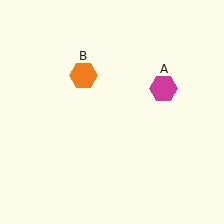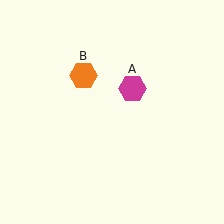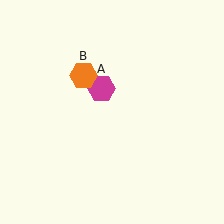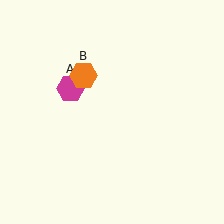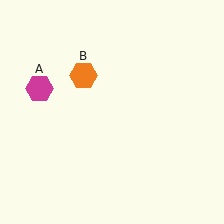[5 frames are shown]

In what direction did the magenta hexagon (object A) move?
The magenta hexagon (object A) moved left.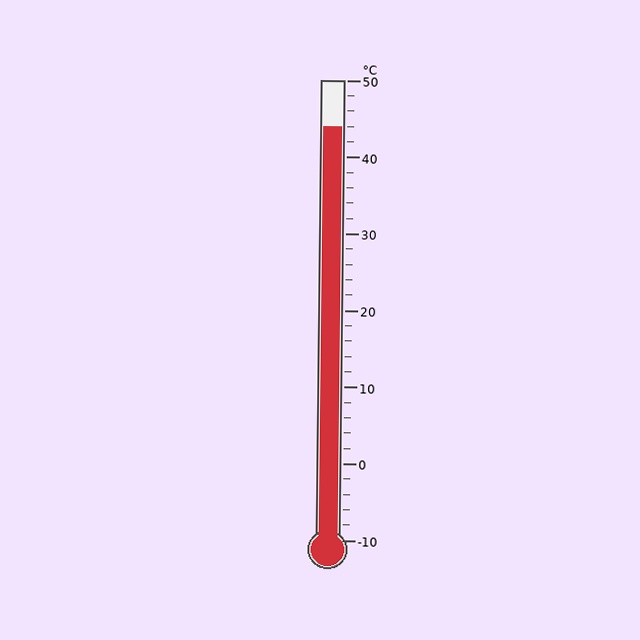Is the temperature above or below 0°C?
The temperature is above 0°C.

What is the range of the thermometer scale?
The thermometer scale ranges from -10°C to 50°C.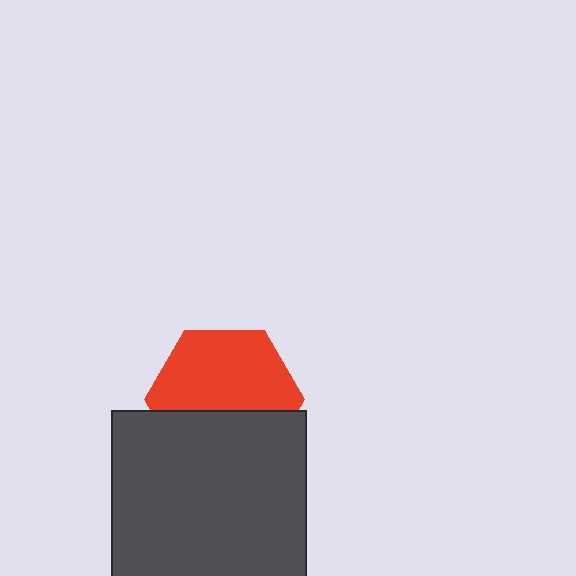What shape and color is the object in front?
The object in front is a dark gray square.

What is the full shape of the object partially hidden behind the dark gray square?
The partially hidden object is a red hexagon.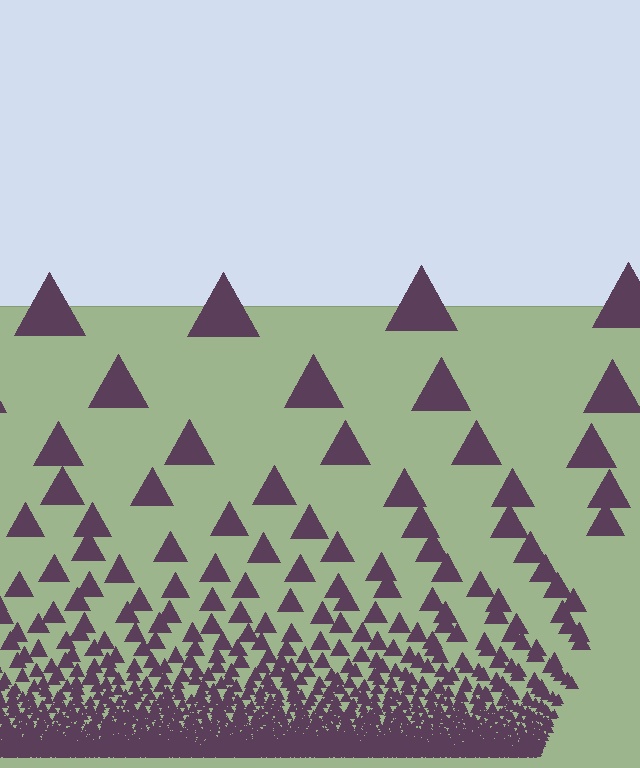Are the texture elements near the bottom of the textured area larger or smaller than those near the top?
Smaller. The gradient is inverted — elements near the bottom are smaller and denser.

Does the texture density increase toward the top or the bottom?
Density increases toward the bottom.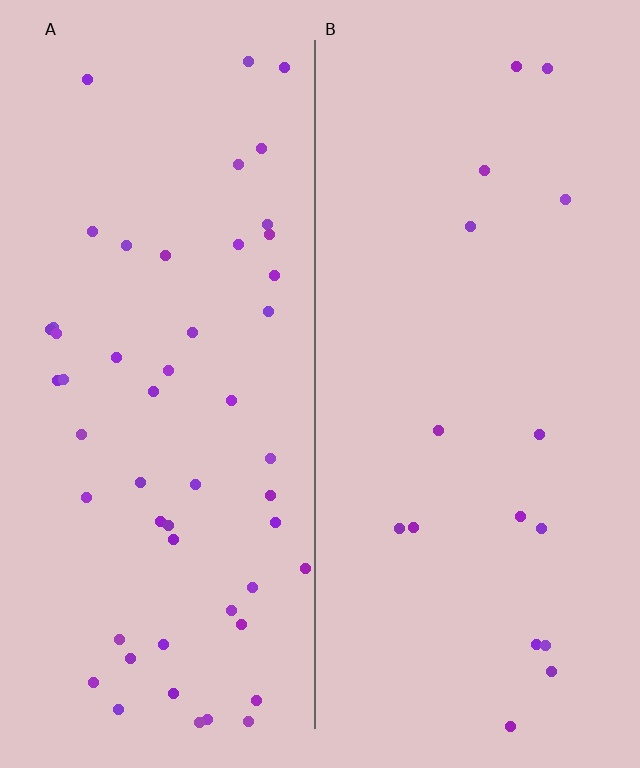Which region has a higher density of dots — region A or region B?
A (the left).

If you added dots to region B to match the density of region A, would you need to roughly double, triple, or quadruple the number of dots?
Approximately triple.